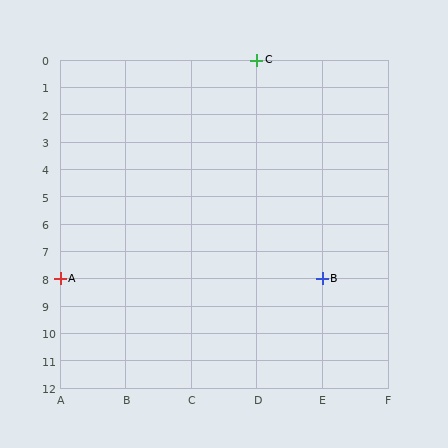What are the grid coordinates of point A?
Point A is at grid coordinates (A, 8).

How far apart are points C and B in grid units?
Points C and B are 1 column and 8 rows apart (about 8.1 grid units diagonally).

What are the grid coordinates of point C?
Point C is at grid coordinates (D, 0).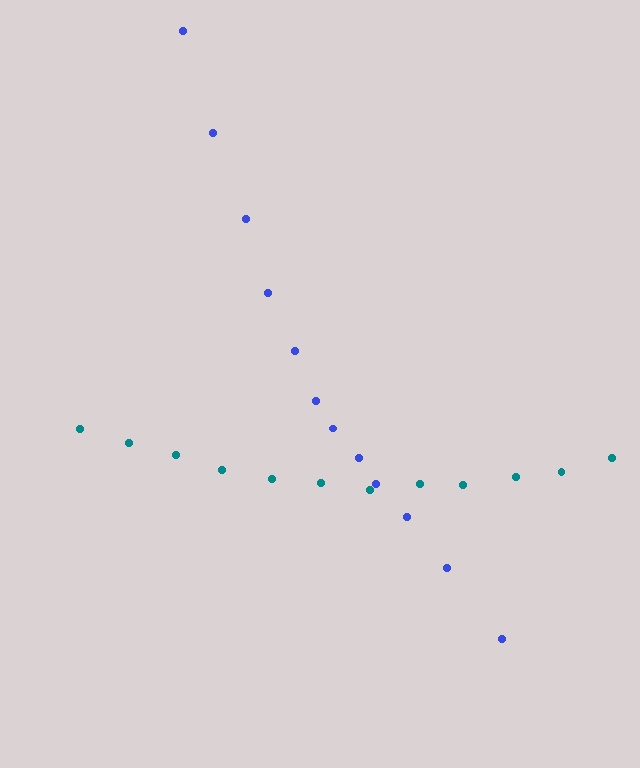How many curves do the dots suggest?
There are 2 distinct paths.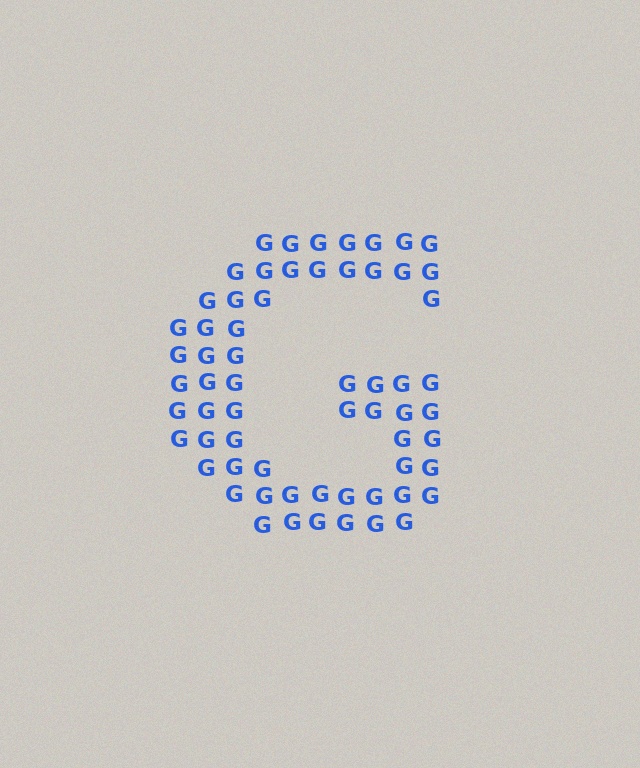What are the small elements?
The small elements are letter G's.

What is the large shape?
The large shape is the letter G.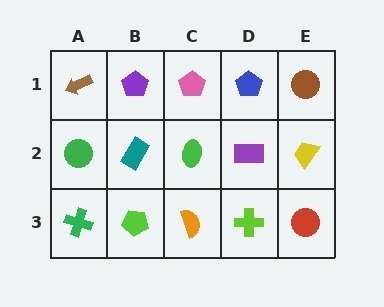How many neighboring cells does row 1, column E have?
2.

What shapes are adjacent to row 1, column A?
A green circle (row 2, column A), a purple pentagon (row 1, column B).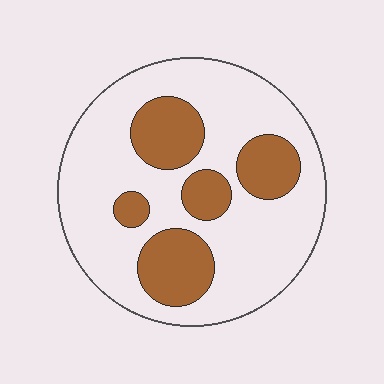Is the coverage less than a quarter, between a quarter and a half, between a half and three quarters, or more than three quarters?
Between a quarter and a half.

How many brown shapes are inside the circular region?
5.